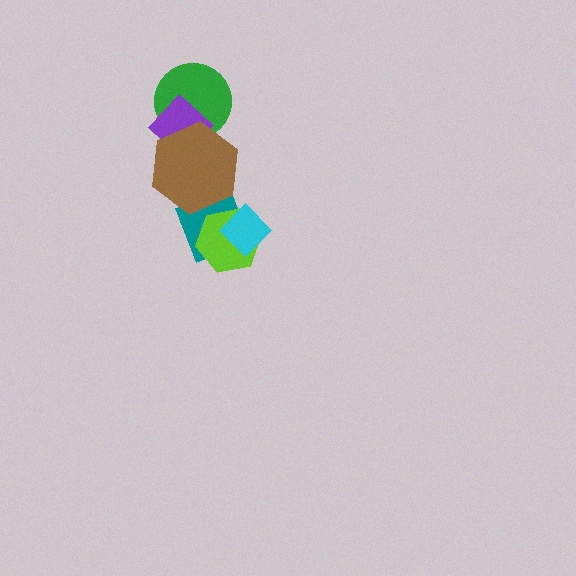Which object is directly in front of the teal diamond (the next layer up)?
The lime hexagon is directly in front of the teal diamond.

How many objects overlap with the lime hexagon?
2 objects overlap with the lime hexagon.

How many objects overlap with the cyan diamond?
2 objects overlap with the cyan diamond.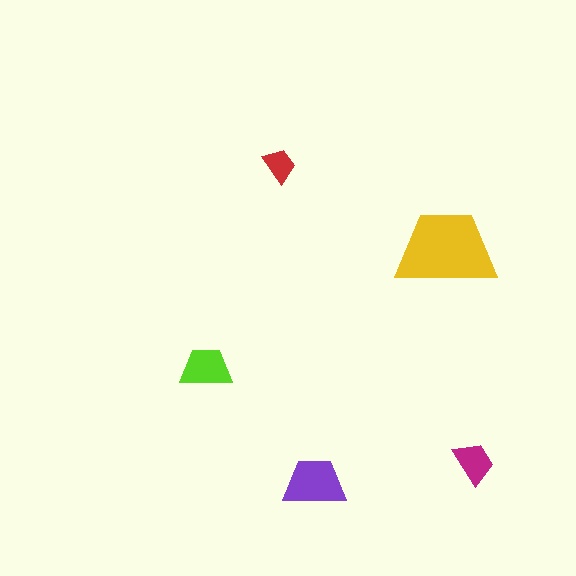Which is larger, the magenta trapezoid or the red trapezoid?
The magenta one.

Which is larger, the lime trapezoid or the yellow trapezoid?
The yellow one.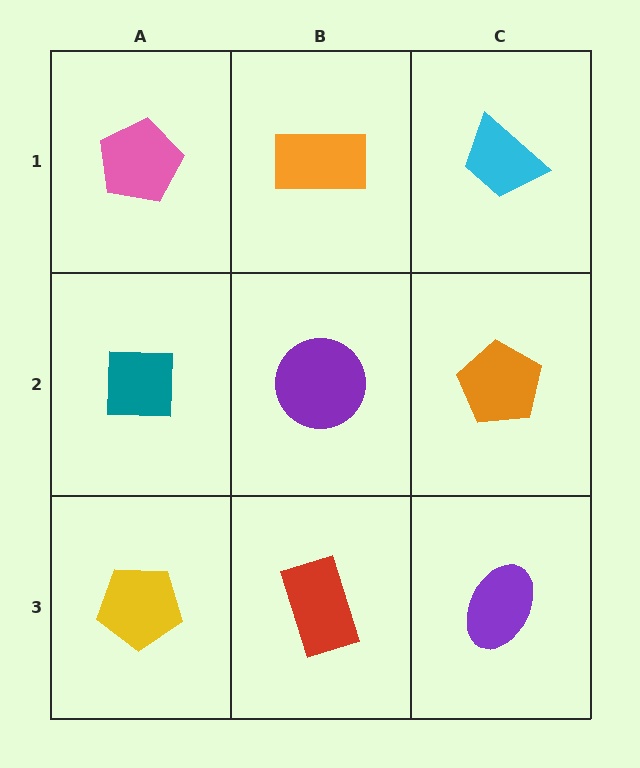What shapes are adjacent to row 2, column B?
An orange rectangle (row 1, column B), a red rectangle (row 3, column B), a teal square (row 2, column A), an orange pentagon (row 2, column C).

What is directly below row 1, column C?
An orange pentagon.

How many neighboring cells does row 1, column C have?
2.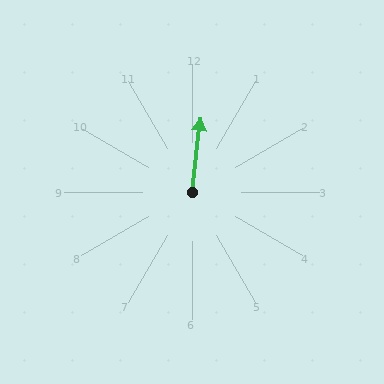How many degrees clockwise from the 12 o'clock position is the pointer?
Approximately 6 degrees.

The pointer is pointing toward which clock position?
Roughly 12 o'clock.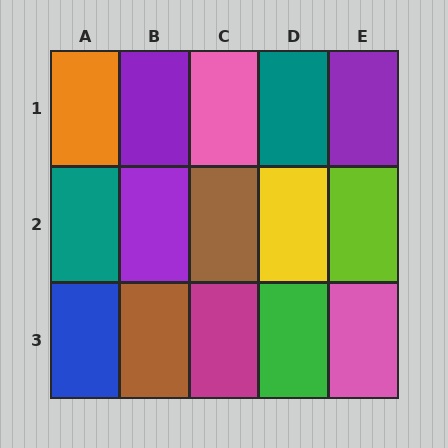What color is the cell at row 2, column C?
Brown.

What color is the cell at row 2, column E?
Lime.